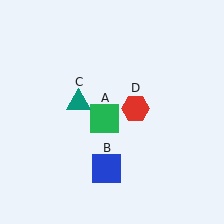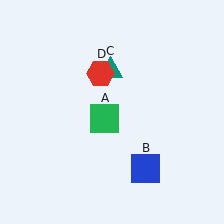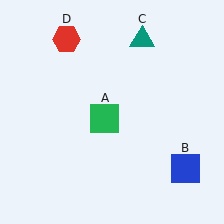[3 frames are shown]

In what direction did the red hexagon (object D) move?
The red hexagon (object D) moved up and to the left.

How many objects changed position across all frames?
3 objects changed position: blue square (object B), teal triangle (object C), red hexagon (object D).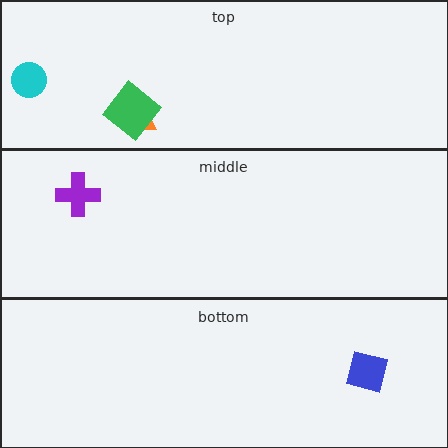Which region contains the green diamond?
The top region.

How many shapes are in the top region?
3.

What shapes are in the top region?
The cyan circle, the orange triangle, the green diamond.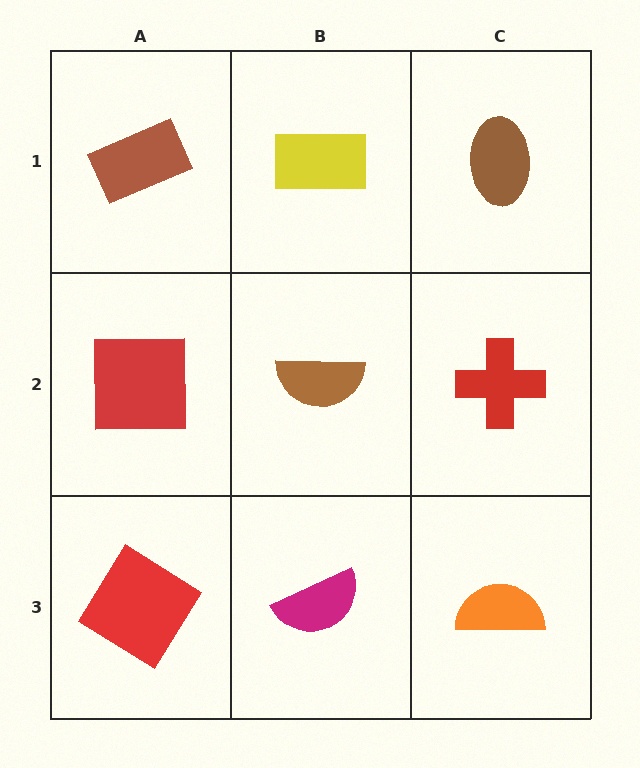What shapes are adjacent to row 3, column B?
A brown semicircle (row 2, column B), a red diamond (row 3, column A), an orange semicircle (row 3, column C).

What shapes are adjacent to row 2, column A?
A brown rectangle (row 1, column A), a red diamond (row 3, column A), a brown semicircle (row 2, column B).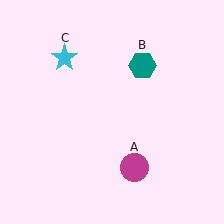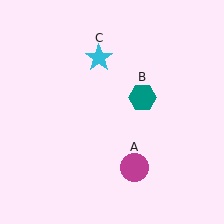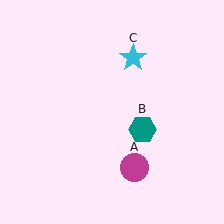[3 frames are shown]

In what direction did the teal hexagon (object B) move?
The teal hexagon (object B) moved down.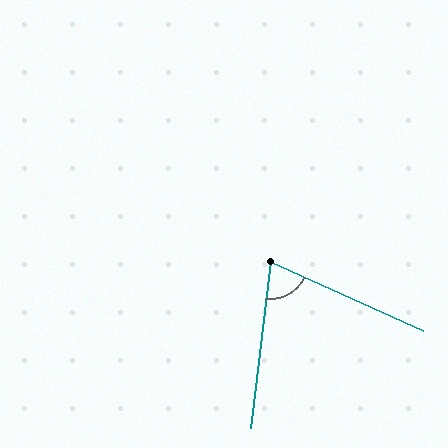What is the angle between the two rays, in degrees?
Approximately 72 degrees.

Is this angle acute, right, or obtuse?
It is acute.